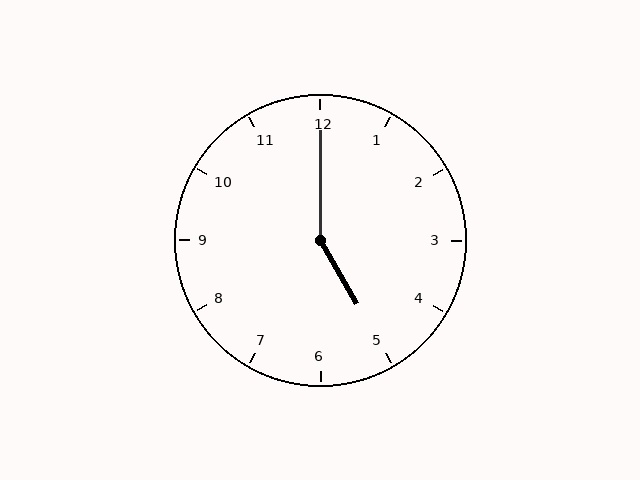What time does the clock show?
5:00.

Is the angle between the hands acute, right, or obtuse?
It is obtuse.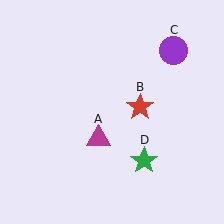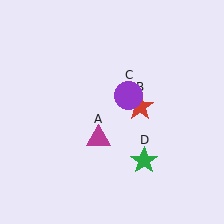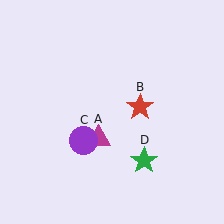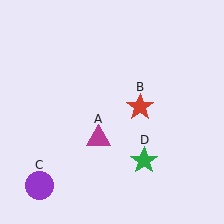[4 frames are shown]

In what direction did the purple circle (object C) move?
The purple circle (object C) moved down and to the left.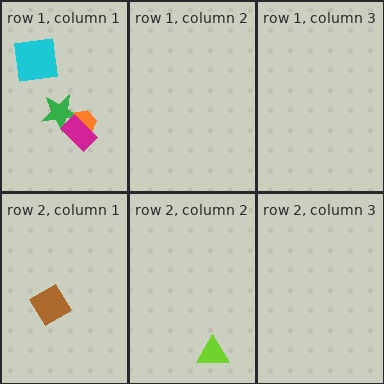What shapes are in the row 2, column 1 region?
The brown diamond.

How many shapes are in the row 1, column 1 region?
4.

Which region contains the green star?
The row 1, column 1 region.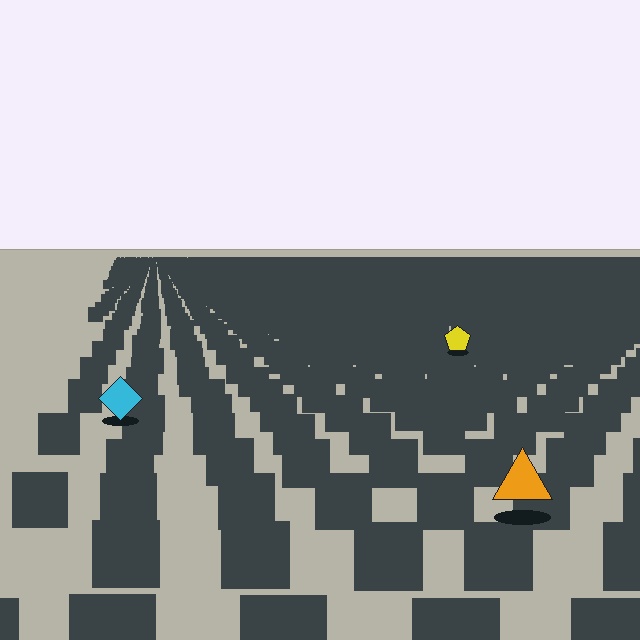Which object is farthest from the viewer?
The yellow pentagon is farthest from the viewer. It appears smaller and the ground texture around it is denser.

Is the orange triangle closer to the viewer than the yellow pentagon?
Yes. The orange triangle is closer — you can tell from the texture gradient: the ground texture is coarser near it.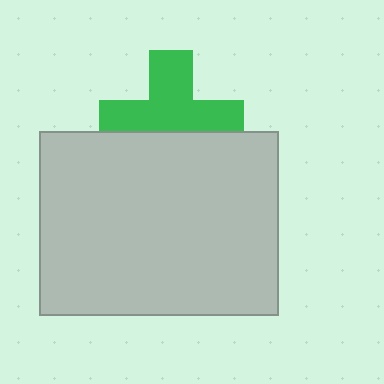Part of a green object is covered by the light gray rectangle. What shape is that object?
It is a cross.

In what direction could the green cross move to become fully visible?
The green cross could move up. That would shift it out from behind the light gray rectangle entirely.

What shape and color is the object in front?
The object in front is a light gray rectangle.